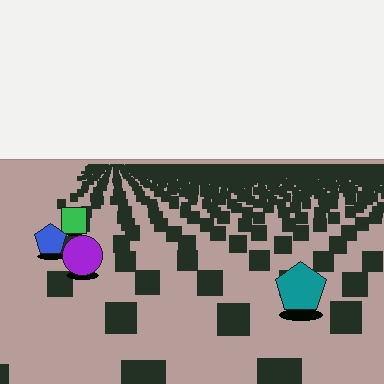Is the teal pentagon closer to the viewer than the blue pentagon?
Yes. The teal pentagon is closer — you can tell from the texture gradient: the ground texture is coarser near it.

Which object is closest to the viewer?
The teal pentagon is closest. The texture marks near it are larger and more spread out.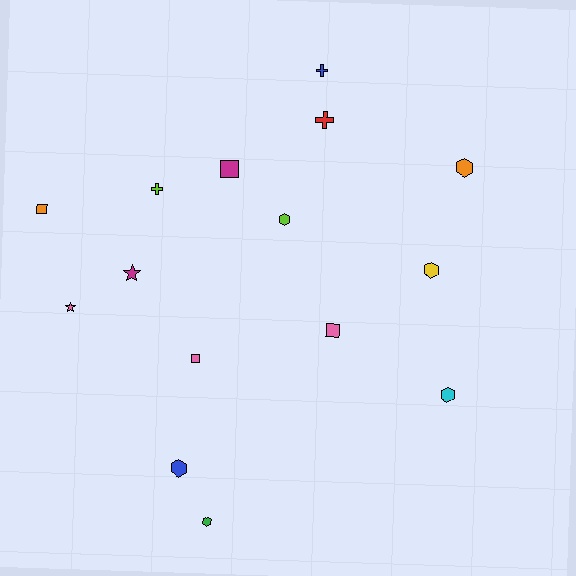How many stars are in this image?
There are 2 stars.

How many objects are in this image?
There are 15 objects.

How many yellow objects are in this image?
There is 1 yellow object.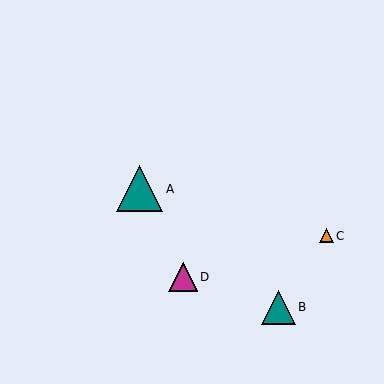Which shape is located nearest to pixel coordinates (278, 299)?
The teal triangle (labeled B) at (279, 307) is nearest to that location.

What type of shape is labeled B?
Shape B is a teal triangle.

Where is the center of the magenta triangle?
The center of the magenta triangle is at (183, 277).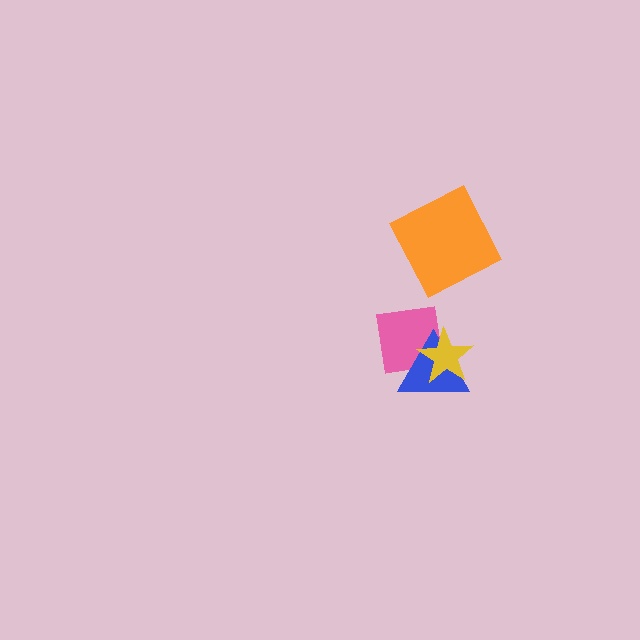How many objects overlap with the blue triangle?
2 objects overlap with the blue triangle.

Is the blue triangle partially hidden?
Yes, it is partially covered by another shape.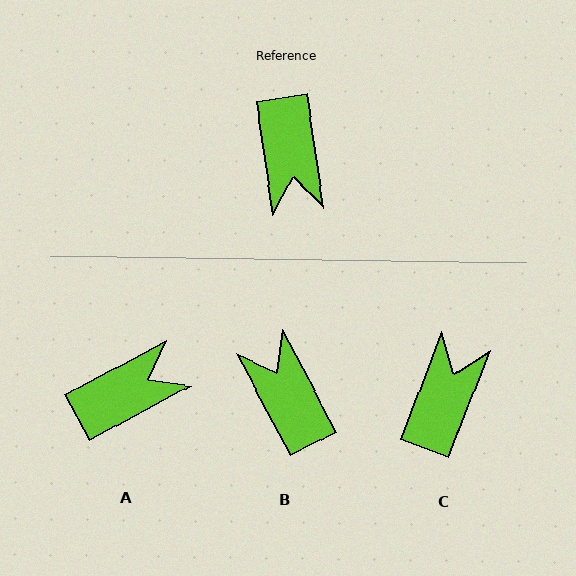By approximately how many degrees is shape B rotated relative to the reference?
Approximately 161 degrees clockwise.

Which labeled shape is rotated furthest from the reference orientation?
B, about 161 degrees away.